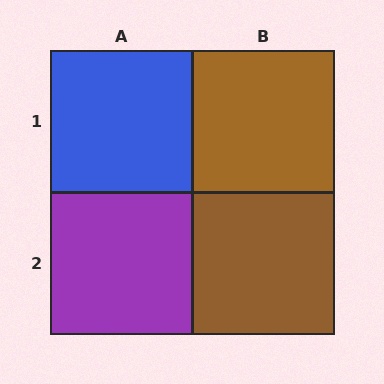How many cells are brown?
2 cells are brown.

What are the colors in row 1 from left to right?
Blue, brown.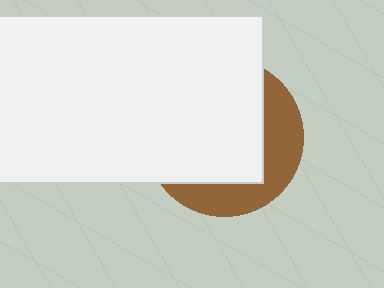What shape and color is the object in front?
The object in front is a white rectangle.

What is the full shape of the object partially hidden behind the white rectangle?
The partially hidden object is a brown circle.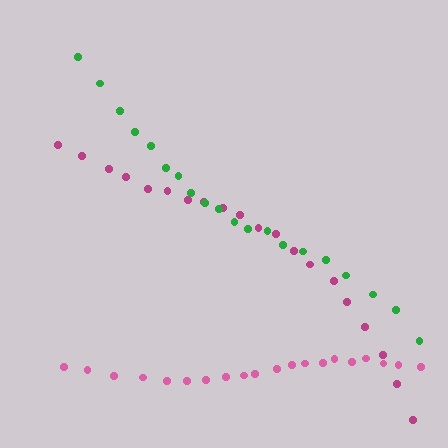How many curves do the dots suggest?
There are 3 distinct paths.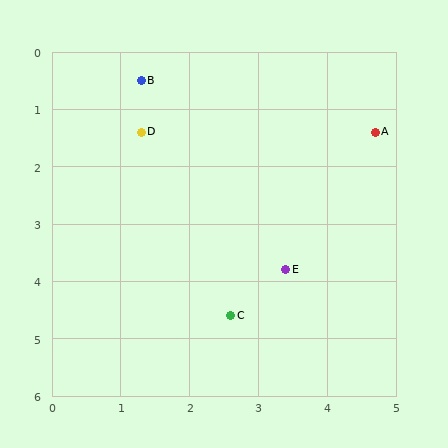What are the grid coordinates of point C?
Point C is at approximately (2.6, 4.6).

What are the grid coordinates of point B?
Point B is at approximately (1.3, 0.5).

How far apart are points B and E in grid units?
Points B and E are about 3.9 grid units apart.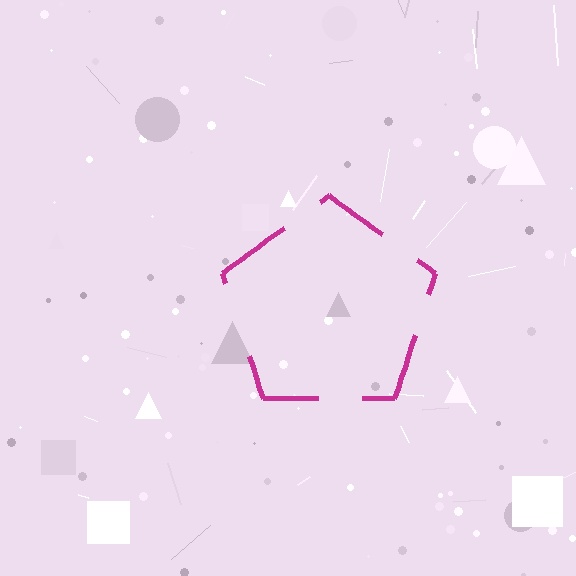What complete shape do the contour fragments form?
The contour fragments form a pentagon.